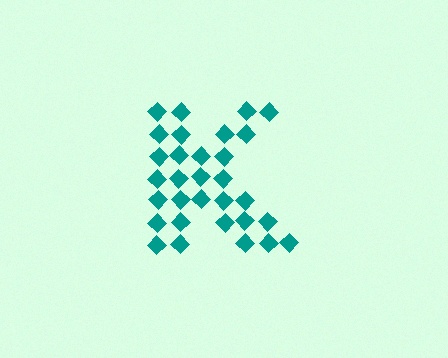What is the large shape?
The large shape is the letter K.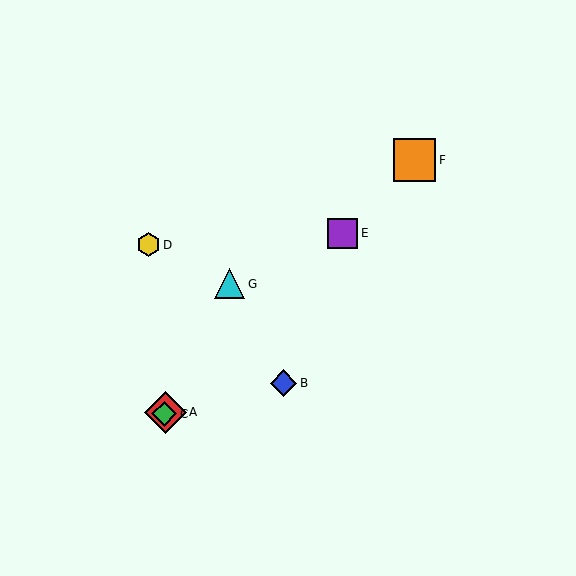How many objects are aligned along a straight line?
4 objects (A, C, E, F) are aligned along a straight line.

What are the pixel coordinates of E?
Object E is at (342, 233).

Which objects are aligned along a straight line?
Objects A, C, E, F are aligned along a straight line.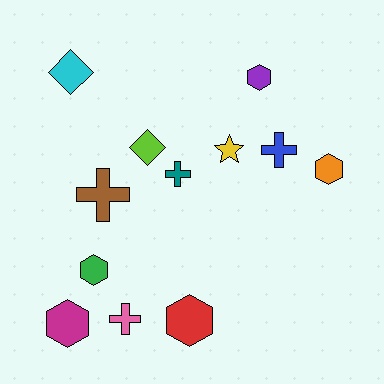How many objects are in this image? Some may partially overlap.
There are 12 objects.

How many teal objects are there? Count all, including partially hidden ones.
There is 1 teal object.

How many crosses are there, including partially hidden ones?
There are 4 crosses.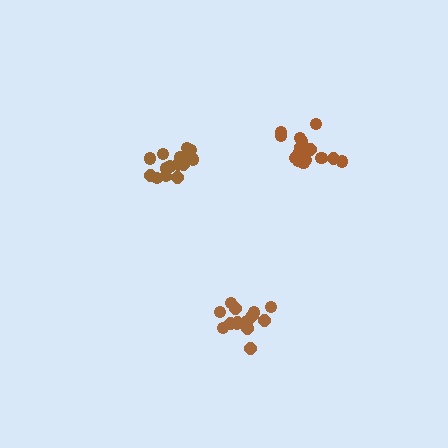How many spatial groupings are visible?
There are 3 spatial groupings.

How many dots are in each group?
Group 1: 15 dots, Group 2: 16 dots, Group 3: 18 dots (49 total).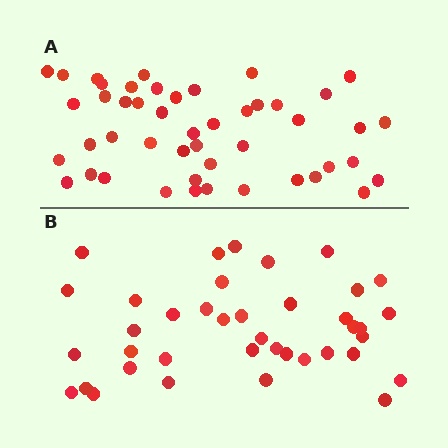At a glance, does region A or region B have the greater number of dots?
Region A (the top region) has more dots.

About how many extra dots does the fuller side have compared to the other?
Region A has roughly 8 or so more dots than region B.